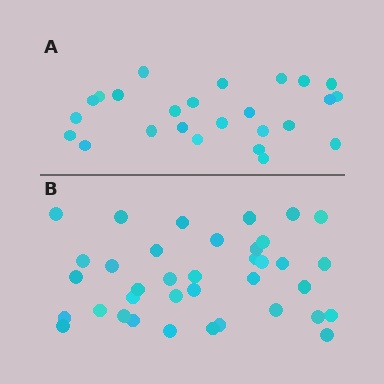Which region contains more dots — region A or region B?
Region B (the bottom region) has more dots.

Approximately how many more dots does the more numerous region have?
Region B has roughly 12 or so more dots than region A.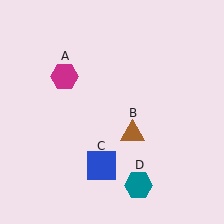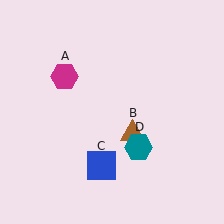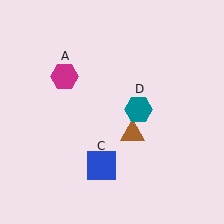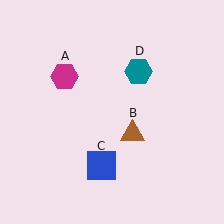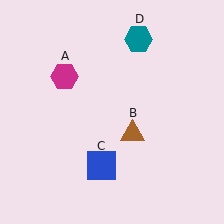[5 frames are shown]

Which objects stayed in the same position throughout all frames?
Magenta hexagon (object A) and brown triangle (object B) and blue square (object C) remained stationary.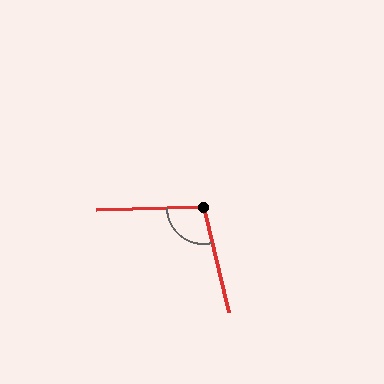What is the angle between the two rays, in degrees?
Approximately 102 degrees.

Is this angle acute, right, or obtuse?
It is obtuse.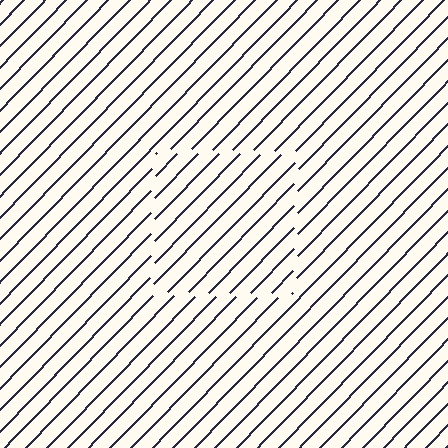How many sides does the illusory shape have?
4 sides — the line-ends trace a square.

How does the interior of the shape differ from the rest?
The interior of the shape contains the same grating, shifted by half a period — the contour is defined by the phase discontinuity where line-ends from the inner and outer gratings abut.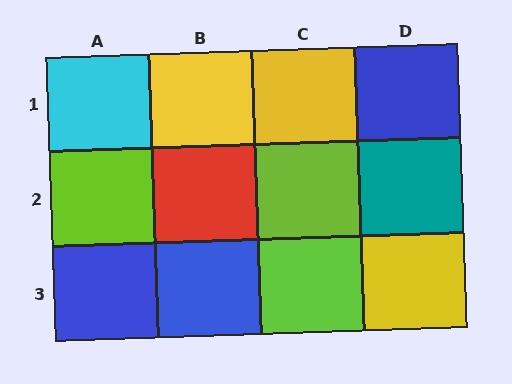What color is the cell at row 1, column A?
Cyan.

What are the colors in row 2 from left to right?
Lime, red, lime, teal.